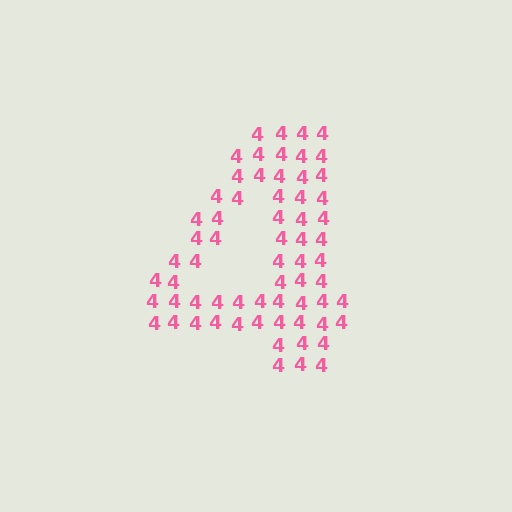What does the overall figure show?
The overall figure shows the digit 4.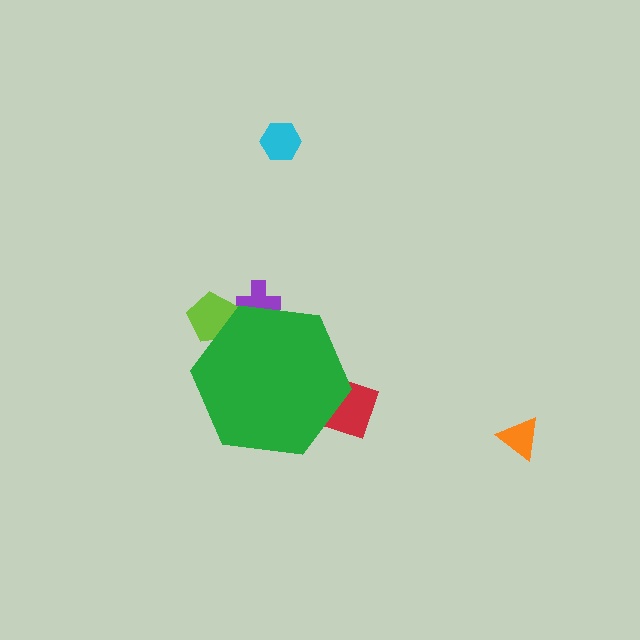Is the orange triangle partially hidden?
No, the orange triangle is fully visible.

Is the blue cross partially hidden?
Yes, the blue cross is partially hidden behind the green hexagon.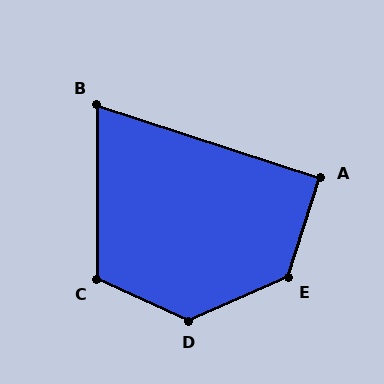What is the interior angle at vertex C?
Approximately 115 degrees (obtuse).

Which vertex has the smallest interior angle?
B, at approximately 72 degrees.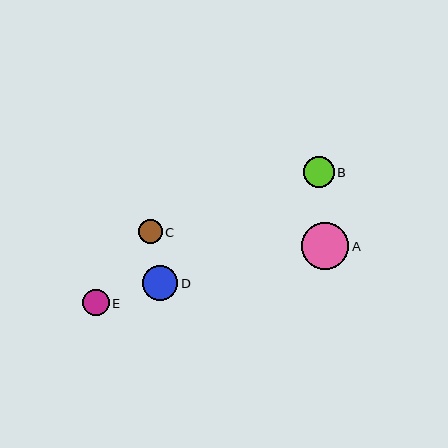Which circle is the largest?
Circle A is the largest with a size of approximately 47 pixels.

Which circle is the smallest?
Circle C is the smallest with a size of approximately 24 pixels.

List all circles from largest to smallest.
From largest to smallest: A, D, B, E, C.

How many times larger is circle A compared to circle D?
Circle A is approximately 1.3 times the size of circle D.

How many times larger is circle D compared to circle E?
Circle D is approximately 1.3 times the size of circle E.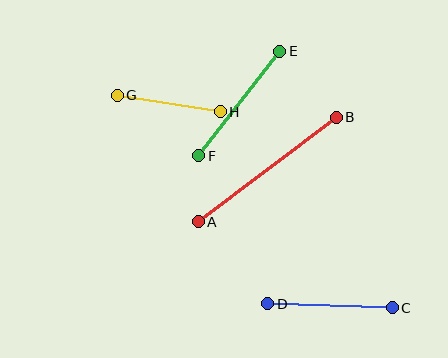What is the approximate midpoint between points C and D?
The midpoint is at approximately (330, 306) pixels.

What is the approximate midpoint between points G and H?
The midpoint is at approximately (169, 104) pixels.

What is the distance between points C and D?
The distance is approximately 125 pixels.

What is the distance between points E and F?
The distance is approximately 132 pixels.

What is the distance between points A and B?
The distance is approximately 173 pixels.